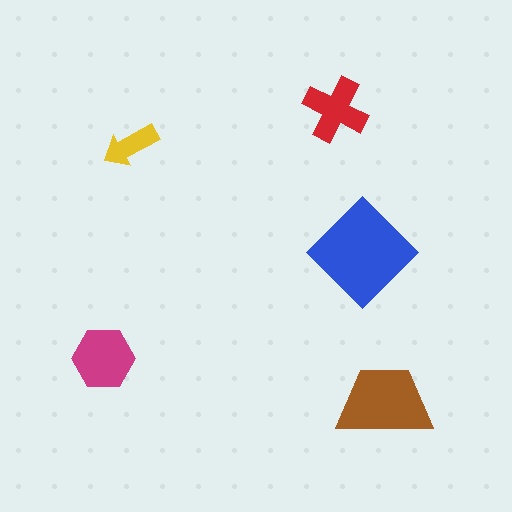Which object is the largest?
The blue diamond.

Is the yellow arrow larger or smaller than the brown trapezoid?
Smaller.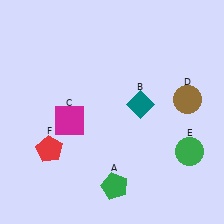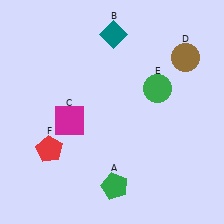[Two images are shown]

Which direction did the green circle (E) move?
The green circle (E) moved up.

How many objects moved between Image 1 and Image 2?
3 objects moved between the two images.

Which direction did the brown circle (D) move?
The brown circle (D) moved up.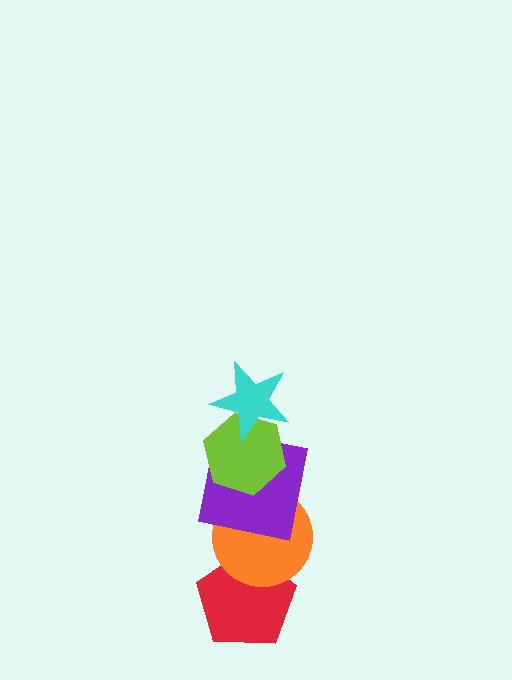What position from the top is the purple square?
The purple square is 3rd from the top.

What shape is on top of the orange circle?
The purple square is on top of the orange circle.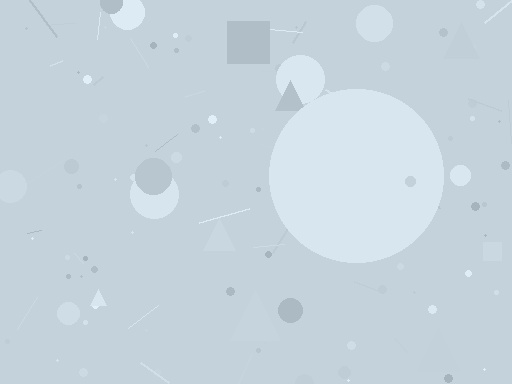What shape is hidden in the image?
A circle is hidden in the image.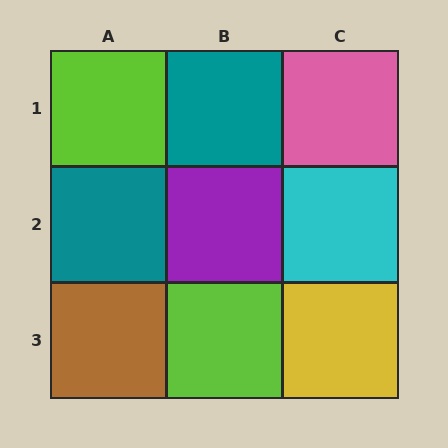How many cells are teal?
2 cells are teal.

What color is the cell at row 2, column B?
Purple.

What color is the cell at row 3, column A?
Brown.